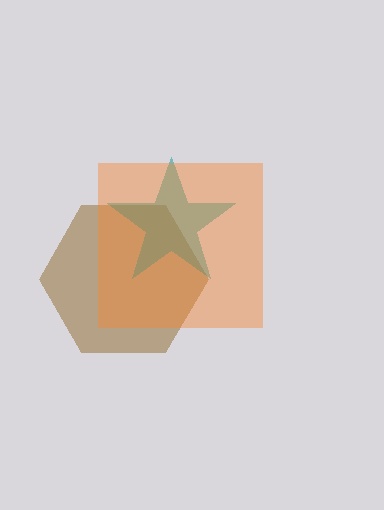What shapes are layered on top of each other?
The layered shapes are: a brown hexagon, a teal star, an orange square.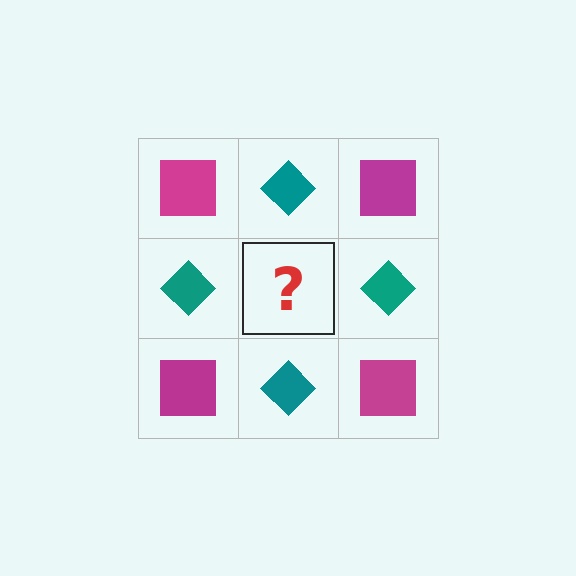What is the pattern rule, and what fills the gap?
The rule is that it alternates magenta square and teal diamond in a checkerboard pattern. The gap should be filled with a magenta square.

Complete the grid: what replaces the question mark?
The question mark should be replaced with a magenta square.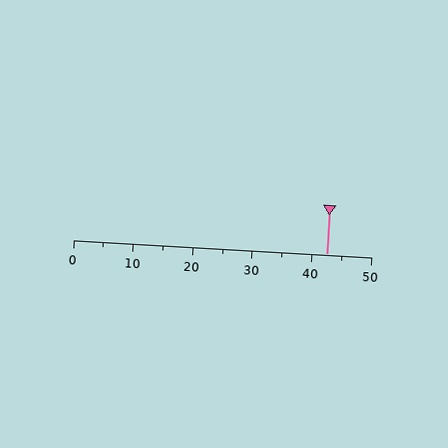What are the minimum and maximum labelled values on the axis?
The axis runs from 0 to 50.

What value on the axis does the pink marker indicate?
The marker indicates approximately 42.5.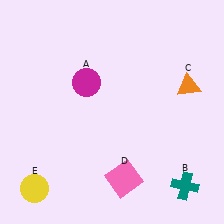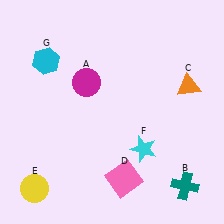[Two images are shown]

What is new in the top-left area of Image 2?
A cyan hexagon (G) was added in the top-left area of Image 2.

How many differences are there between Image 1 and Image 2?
There are 2 differences between the two images.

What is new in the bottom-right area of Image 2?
A cyan star (F) was added in the bottom-right area of Image 2.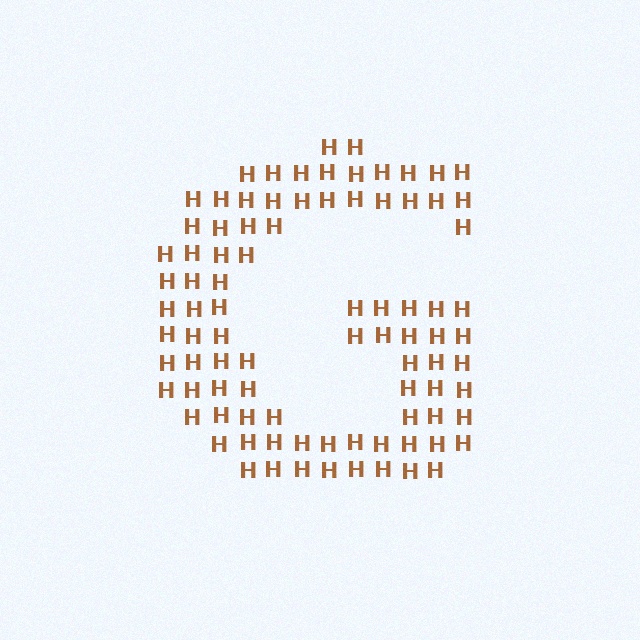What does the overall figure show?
The overall figure shows the letter G.